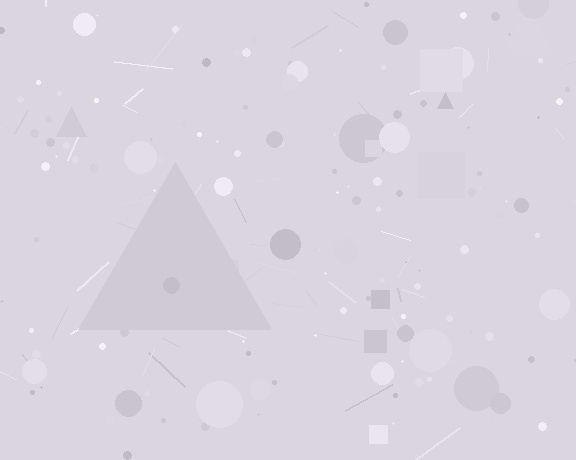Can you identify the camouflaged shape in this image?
The camouflaged shape is a triangle.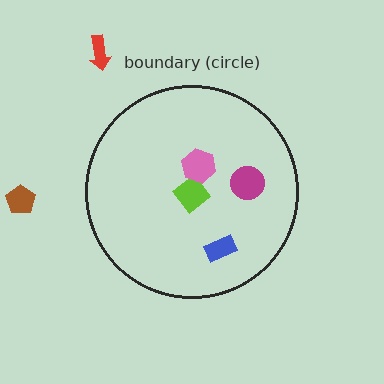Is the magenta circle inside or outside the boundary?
Inside.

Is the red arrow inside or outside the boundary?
Outside.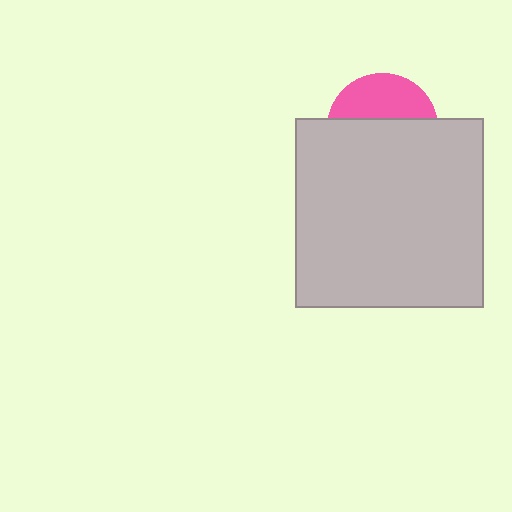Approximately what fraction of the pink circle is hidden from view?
Roughly 62% of the pink circle is hidden behind the light gray square.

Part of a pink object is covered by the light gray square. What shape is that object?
It is a circle.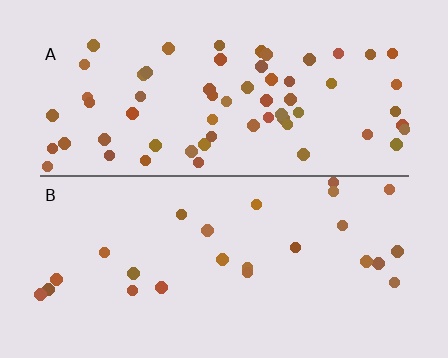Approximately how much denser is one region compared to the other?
Approximately 2.5× — region A over region B.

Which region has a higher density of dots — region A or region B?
A (the top).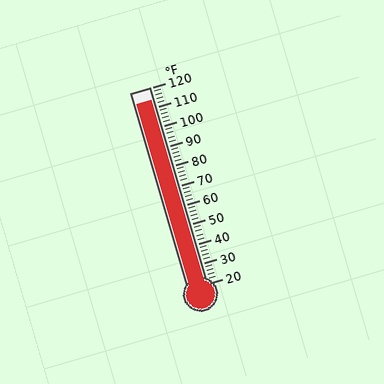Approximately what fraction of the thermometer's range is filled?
The thermometer is filled to approximately 95% of its range.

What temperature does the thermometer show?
The thermometer shows approximately 114°F.